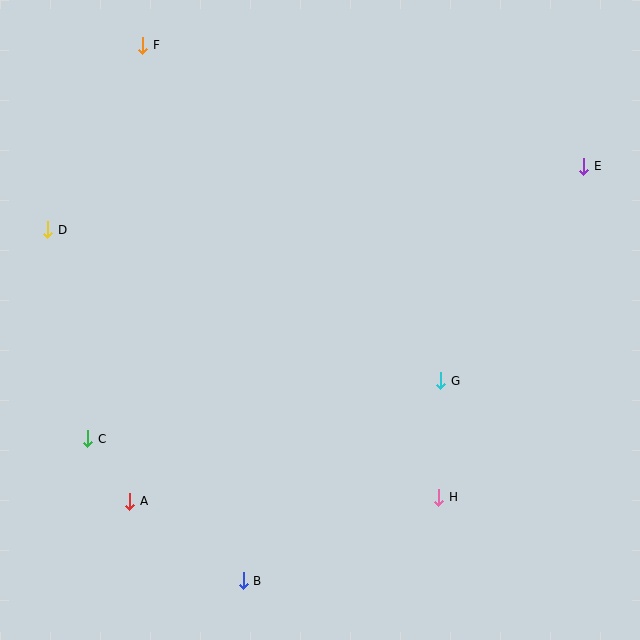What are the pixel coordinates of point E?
Point E is at (584, 166).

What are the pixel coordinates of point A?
Point A is at (130, 501).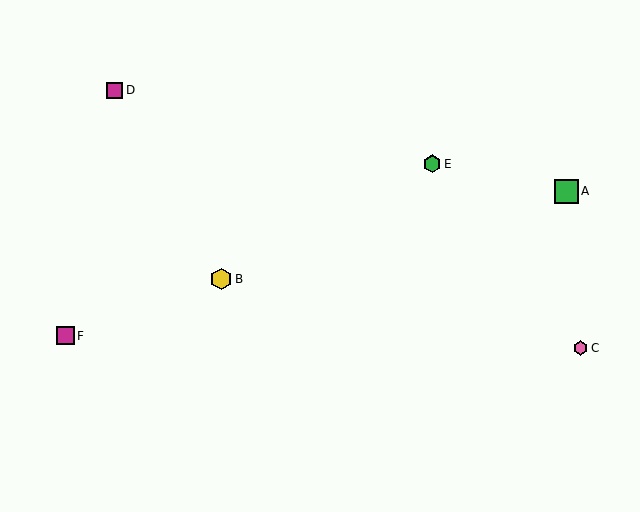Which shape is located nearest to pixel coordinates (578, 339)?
The pink hexagon (labeled C) at (580, 348) is nearest to that location.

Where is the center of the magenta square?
The center of the magenta square is at (114, 90).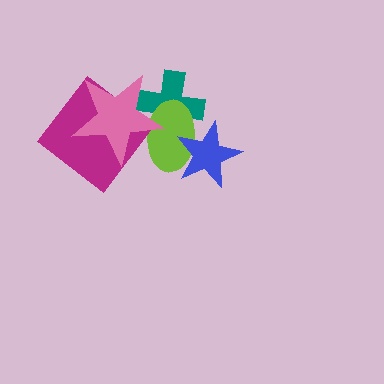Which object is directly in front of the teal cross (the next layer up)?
The lime ellipse is directly in front of the teal cross.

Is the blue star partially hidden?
No, no other shape covers it.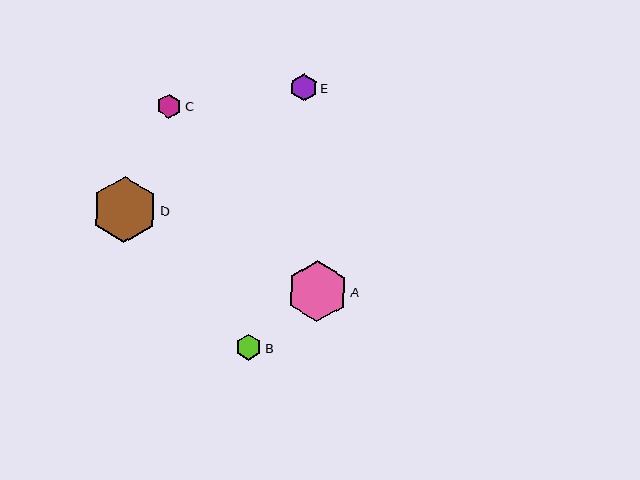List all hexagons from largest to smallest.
From largest to smallest: D, A, E, B, C.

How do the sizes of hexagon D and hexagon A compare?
Hexagon D and hexagon A are approximately the same size.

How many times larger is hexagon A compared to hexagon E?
Hexagon A is approximately 2.2 times the size of hexagon E.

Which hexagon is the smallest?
Hexagon C is the smallest with a size of approximately 25 pixels.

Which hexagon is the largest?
Hexagon D is the largest with a size of approximately 66 pixels.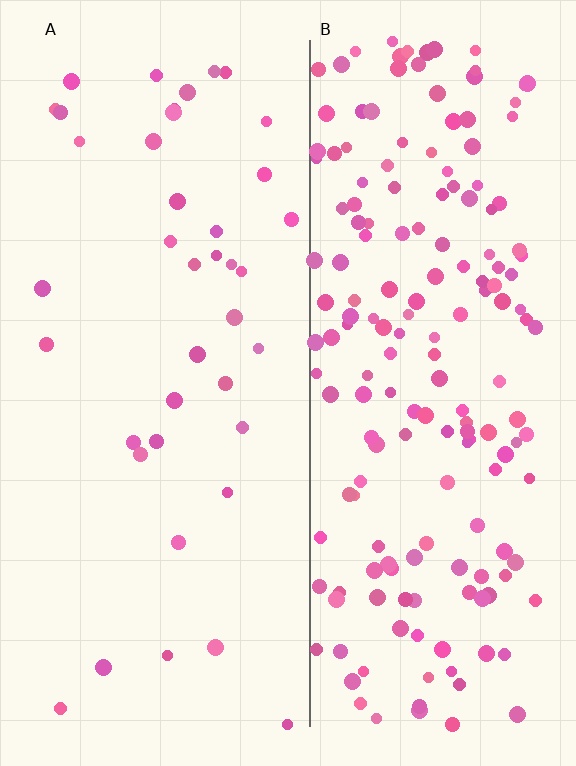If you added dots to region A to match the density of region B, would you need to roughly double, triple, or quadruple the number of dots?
Approximately quadruple.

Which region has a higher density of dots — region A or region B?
B (the right).